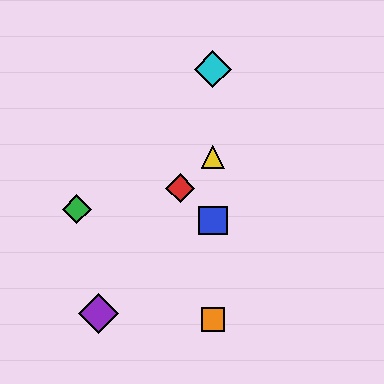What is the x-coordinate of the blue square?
The blue square is at x≈213.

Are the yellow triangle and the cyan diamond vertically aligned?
Yes, both are at x≈213.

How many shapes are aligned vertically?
4 shapes (the blue square, the yellow triangle, the orange square, the cyan diamond) are aligned vertically.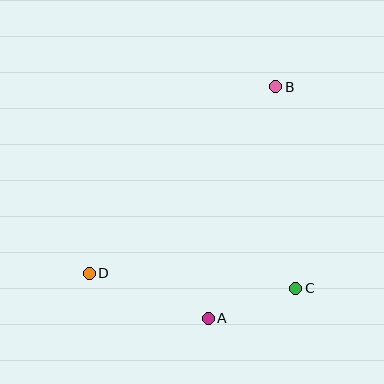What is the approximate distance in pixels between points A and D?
The distance between A and D is approximately 127 pixels.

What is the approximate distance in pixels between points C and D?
The distance between C and D is approximately 207 pixels.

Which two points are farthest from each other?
Points B and D are farthest from each other.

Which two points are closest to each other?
Points A and C are closest to each other.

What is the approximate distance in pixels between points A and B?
The distance between A and B is approximately 241 pixels.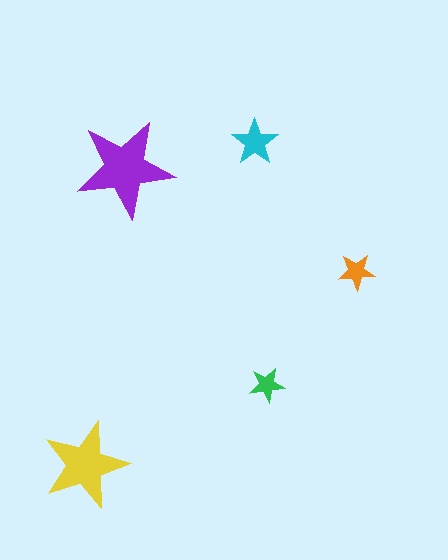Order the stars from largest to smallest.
the purple one, the yellow one, the cyan one, the orange one, the green one.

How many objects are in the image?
There are 5 objects in the image.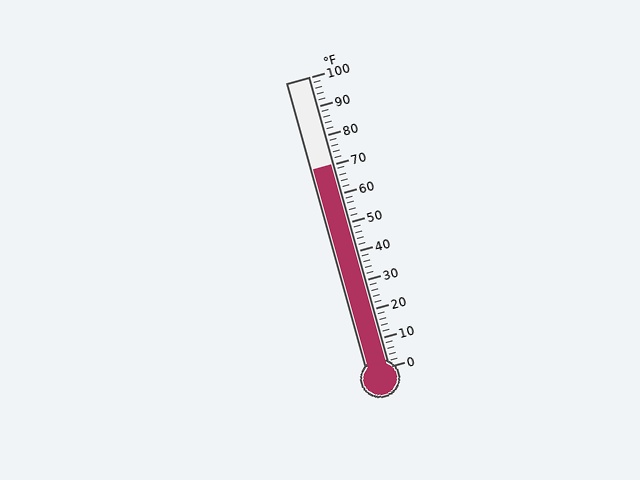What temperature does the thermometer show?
The thermometer shows approximately 70°F.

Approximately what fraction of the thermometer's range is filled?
The thermometer is filled to approximately 70% of its range.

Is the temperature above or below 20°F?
The temperature is above 20°F.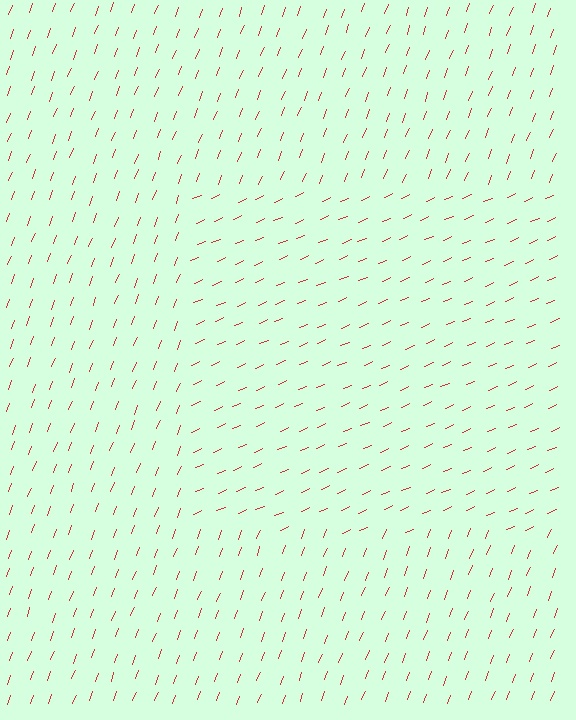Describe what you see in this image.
The image is filled with small red line segments. A rectangle region in the image has lines oriented differently from the surrounding lines, creating a visible texture boundary.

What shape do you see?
I see a rectangle.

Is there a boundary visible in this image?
Yes, there is a texture boundary formed by a change in line orientation.